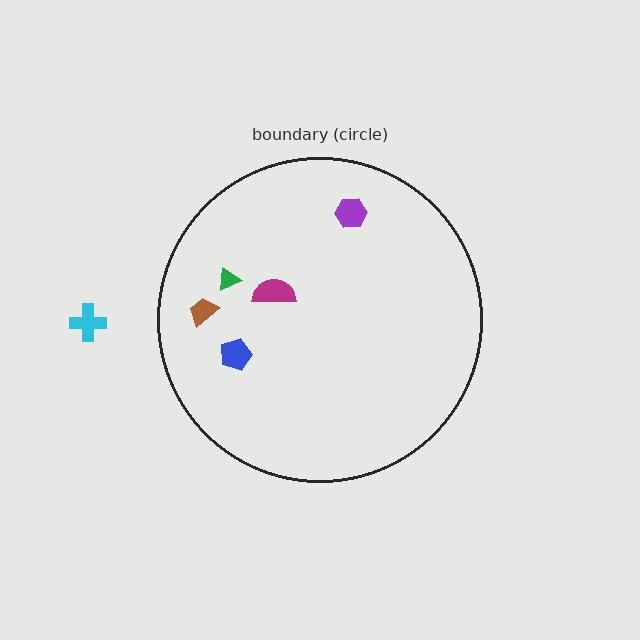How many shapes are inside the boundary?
5 inside, 1 outside.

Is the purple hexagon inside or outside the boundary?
Inside.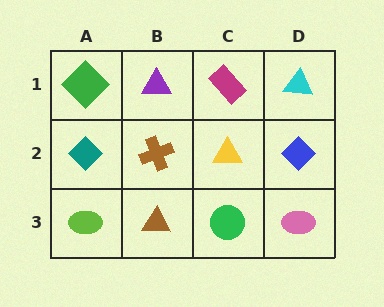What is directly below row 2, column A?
A lime ellipse.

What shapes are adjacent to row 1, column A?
A teal diamond (row 2, column A), a purple triangle (row 1, column B).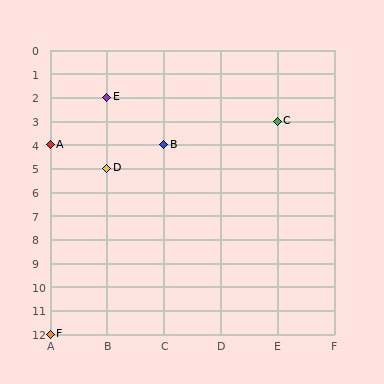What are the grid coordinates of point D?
Point D is at grid coordinates (B, 5).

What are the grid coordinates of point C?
Point C is at grid coordinates (E, 3).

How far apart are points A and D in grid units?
Points A and D are 1 column and 1 row apart (about 1.4 grid units diagonally).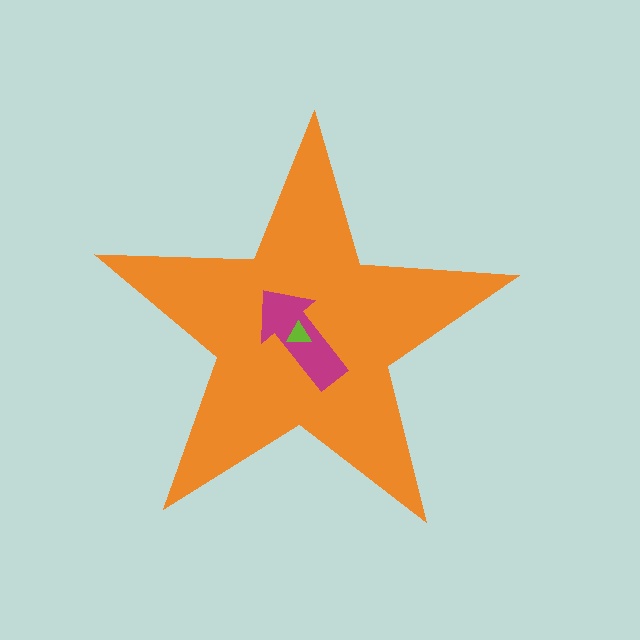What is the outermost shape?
The orange star.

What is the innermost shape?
The lime triangle.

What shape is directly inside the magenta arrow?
The lime triangle.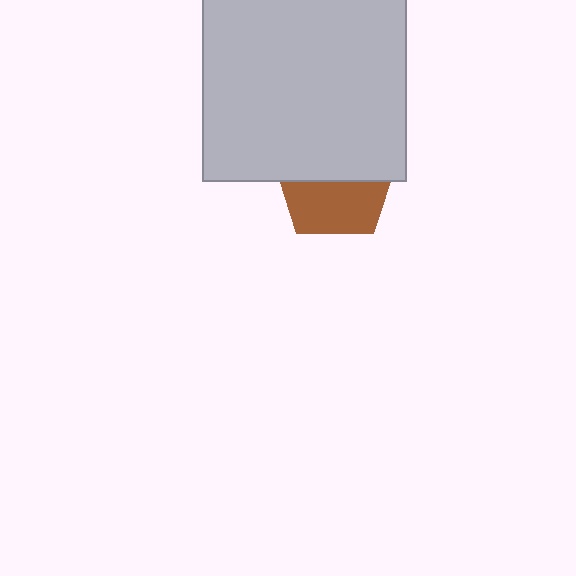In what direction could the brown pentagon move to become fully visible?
The brown pentagon could move down. That would shift it out from behind the light gray square entirely.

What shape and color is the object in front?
The object in front is a light gray square.